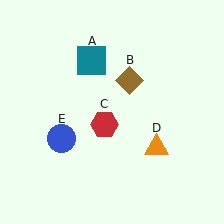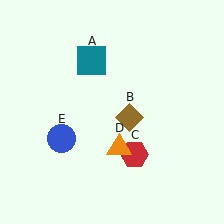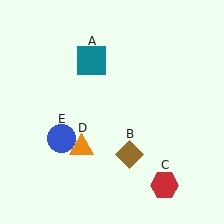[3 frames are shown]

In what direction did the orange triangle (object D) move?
The orange triangle (object D) moved left.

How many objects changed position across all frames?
3 objects changed position: brown diamond (object B), red hexagon (object C), orange triangle (object D).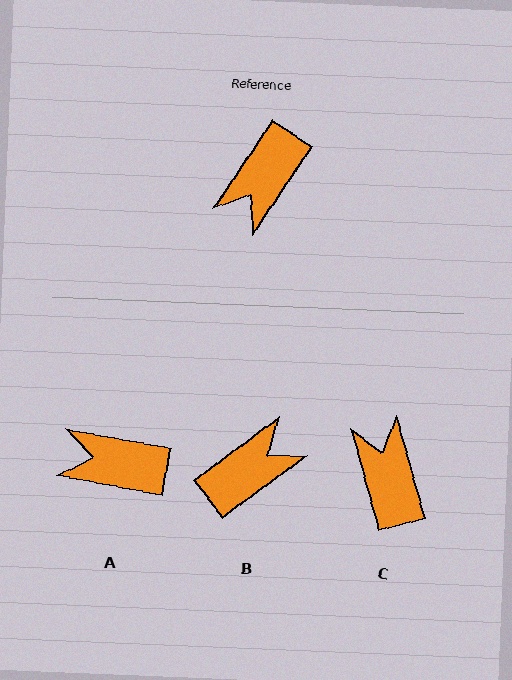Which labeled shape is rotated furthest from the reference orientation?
B, about 160 degrees away.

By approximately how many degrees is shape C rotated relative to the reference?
Approximately 131 degrees clockwise.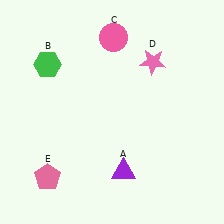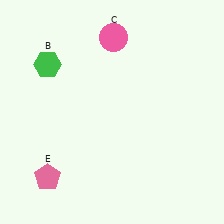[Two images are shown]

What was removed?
The pink star (D), the purple triangle (A) were removed in Image 2.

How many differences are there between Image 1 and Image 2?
There are 2 differences between the two images.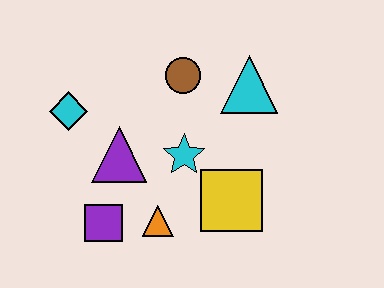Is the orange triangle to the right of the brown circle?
No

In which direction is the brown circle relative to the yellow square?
The brown circle is above the yellow square.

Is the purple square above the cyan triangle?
No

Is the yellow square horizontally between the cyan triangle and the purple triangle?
Yes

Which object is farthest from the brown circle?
The purple square is farthest from the brown circle.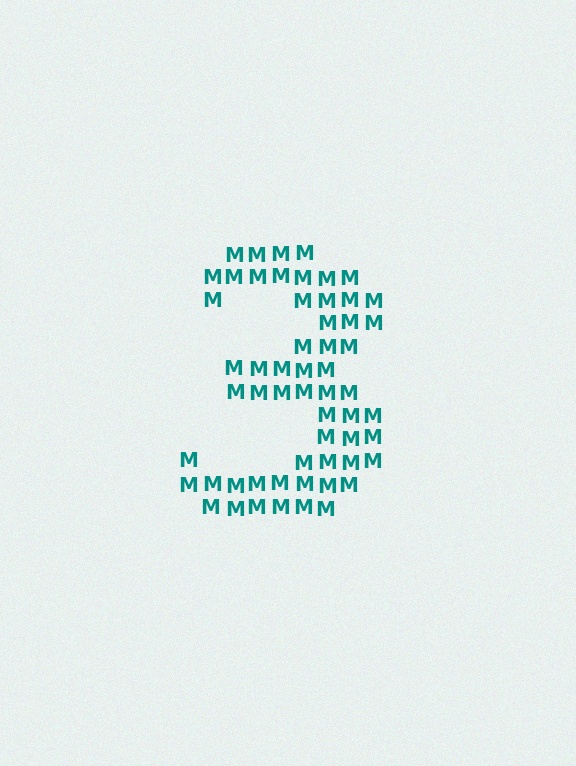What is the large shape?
The large shape is the digit 3.